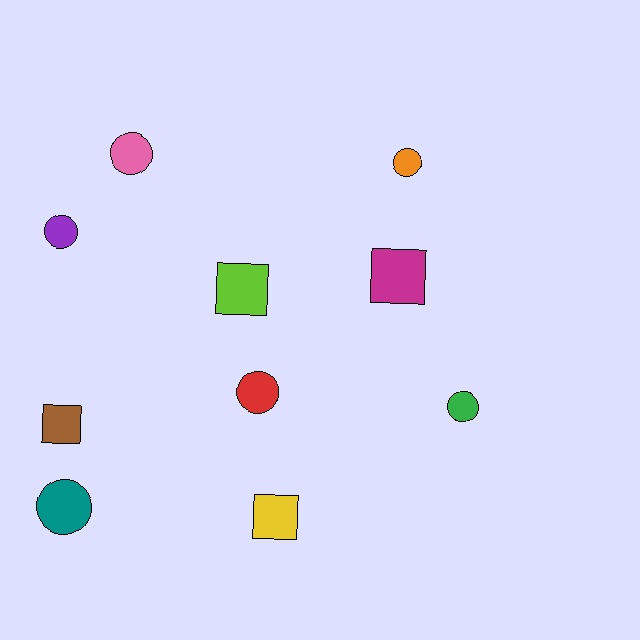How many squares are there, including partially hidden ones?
There are 4 squares.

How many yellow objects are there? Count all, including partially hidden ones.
There is 1 yellow object.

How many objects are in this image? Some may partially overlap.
There are 10 objects.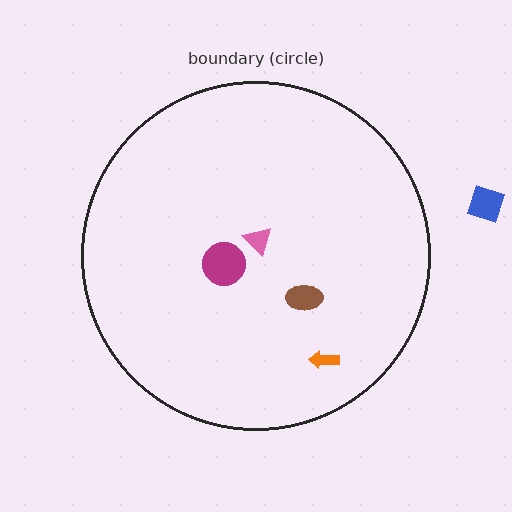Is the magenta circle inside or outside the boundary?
Inside.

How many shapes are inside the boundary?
4 inside, 1 outside.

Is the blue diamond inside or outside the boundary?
Outside.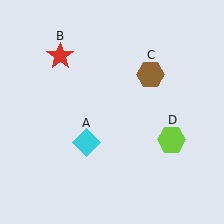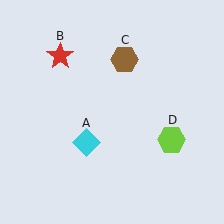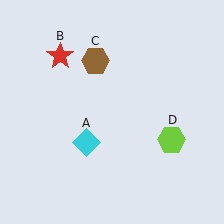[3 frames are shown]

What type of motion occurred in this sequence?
The brown hexagon (object C) rotated counterclockwise around the center of the scene.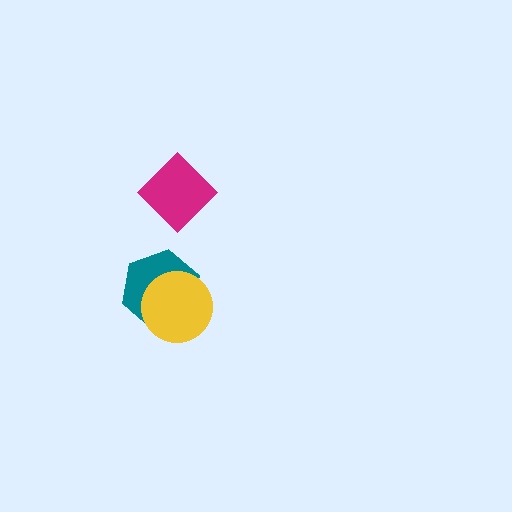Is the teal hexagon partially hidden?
Yes, it is partially covered by another shape.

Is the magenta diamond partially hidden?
No, no other shape covers it.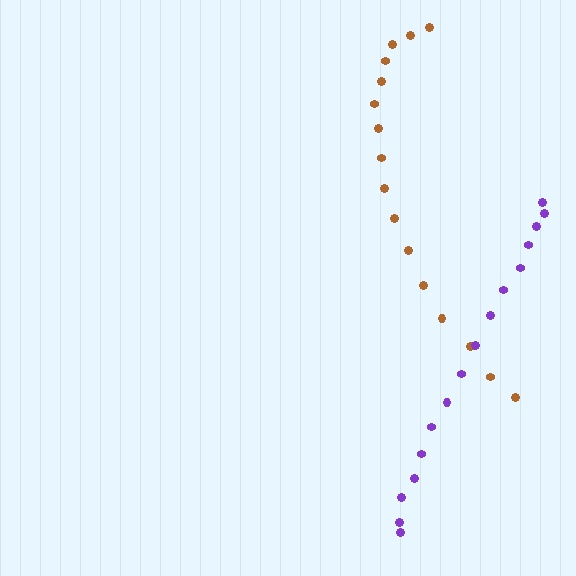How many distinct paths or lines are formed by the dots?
There are 2 distinct paths.